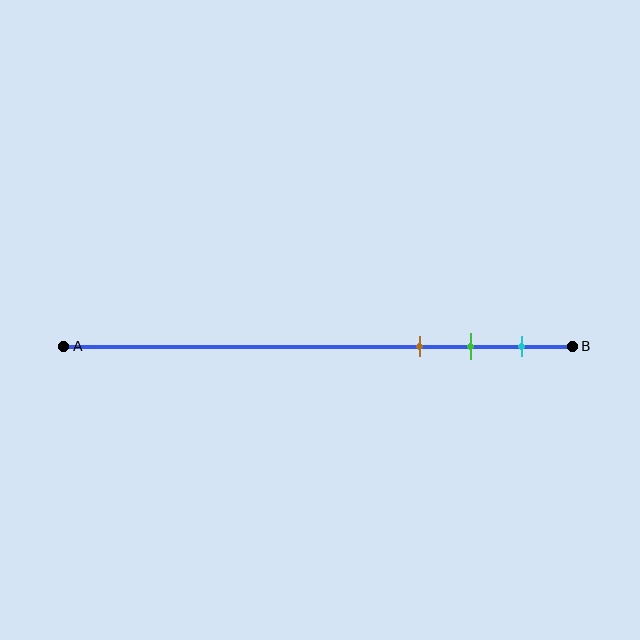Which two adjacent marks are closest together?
The green and cyan marks are the closest adjacent pair.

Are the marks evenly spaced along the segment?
Yes, the marks are approximately evenly spaced.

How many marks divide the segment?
There are 3 marks dividing the segment.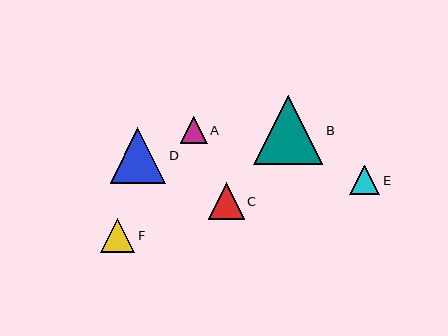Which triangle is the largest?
Triangle B is the largest with a size of approximately 69 pixels.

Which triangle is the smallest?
Triangle A is the smallest with a size of approximately 27 pixels.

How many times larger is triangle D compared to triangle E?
Triangle D is approximately 1.9 times the size of triangle E.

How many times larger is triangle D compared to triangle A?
Triangle D is approximately 2.1 times the size of triangle A.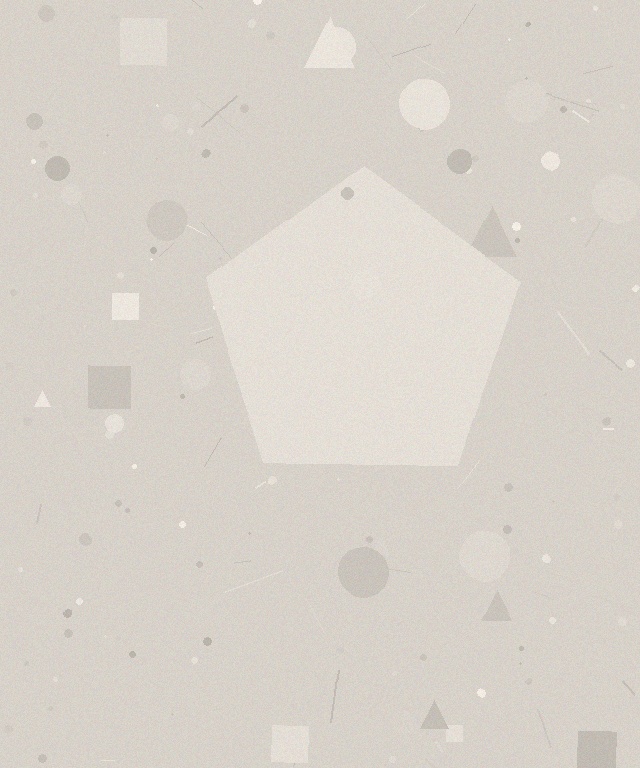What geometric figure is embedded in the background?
A pentagon is embedded in the background.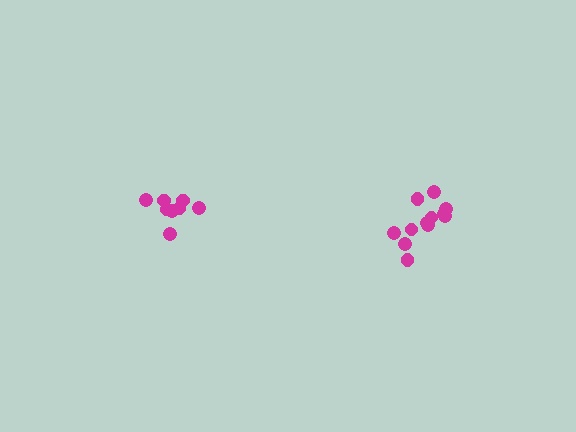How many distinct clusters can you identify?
There are 2 distinct clusters.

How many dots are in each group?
Group 1: 8 dots, Group 2: 12 dots (20 total).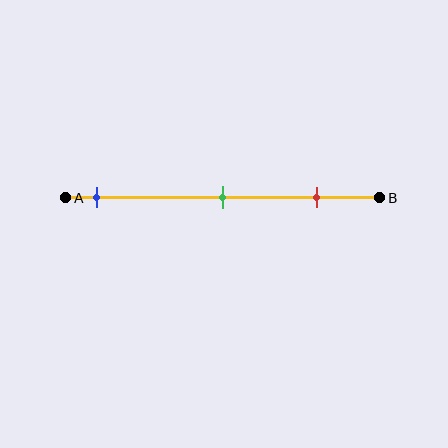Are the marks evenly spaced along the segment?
Yes, the marks are approximately evenly spaced.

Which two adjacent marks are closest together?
The green and red marks are the closest adjacent pair.